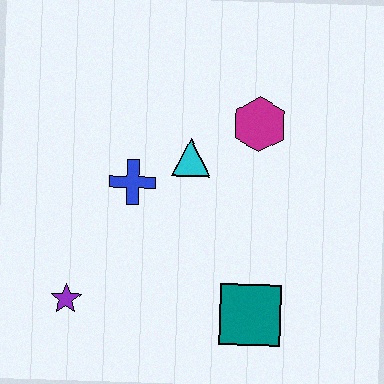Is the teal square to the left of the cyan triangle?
No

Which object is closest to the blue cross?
The cyan triangle is closest to the blue cross.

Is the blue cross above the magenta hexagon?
No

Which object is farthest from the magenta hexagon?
The purple star is farthest from the magenta hexagon.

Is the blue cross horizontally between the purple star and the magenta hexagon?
Yes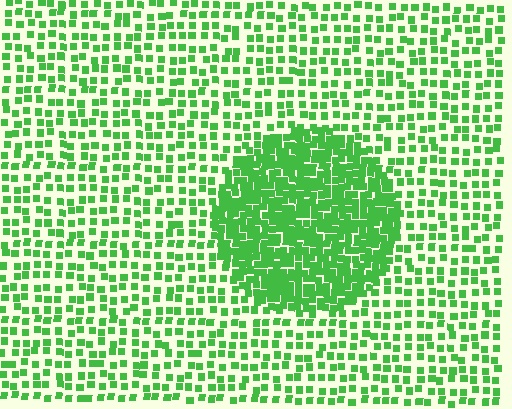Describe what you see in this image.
The image contains small green elements arranged at two different densities. A circle-shaped region is visible where the elements are more densely packed than the surrounding area.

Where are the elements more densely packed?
The elements are more densely packed inside the circle boundary.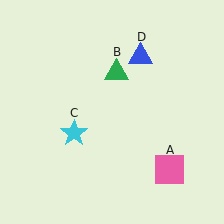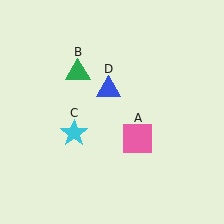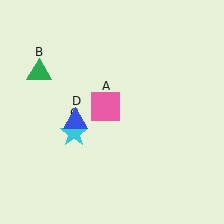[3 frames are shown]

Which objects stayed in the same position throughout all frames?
Cyan star (object C) remained stationary.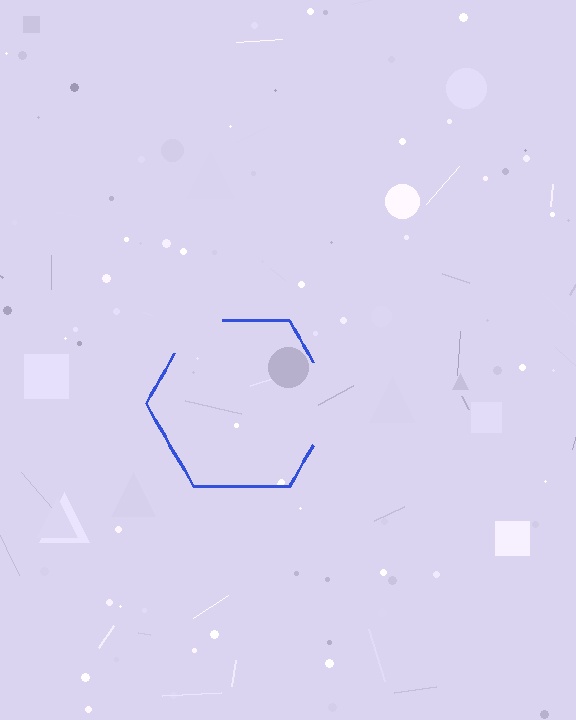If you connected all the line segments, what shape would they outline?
They would outline a hexagon.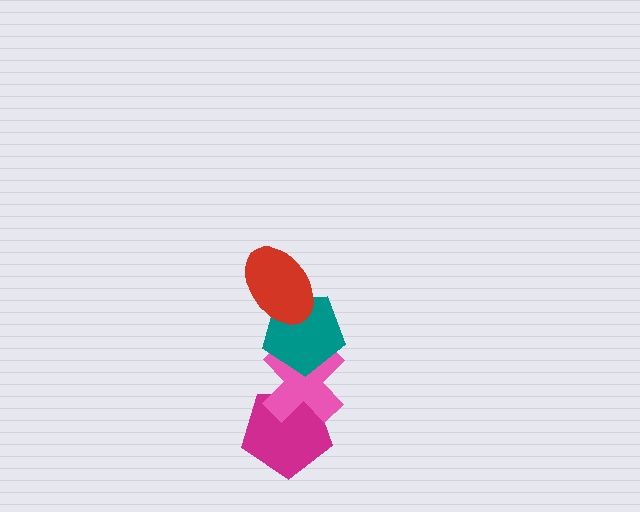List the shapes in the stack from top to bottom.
From top to bottom: the red ellipse, the teal pentagon, the pink cross, the magenta pentagon.